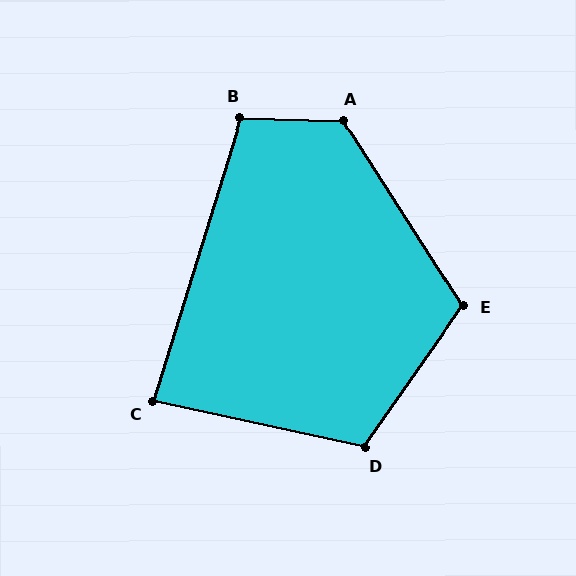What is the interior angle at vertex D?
Approximately 113 degrees (obtuse).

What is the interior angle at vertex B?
Approximately 106 degrees (obtuse).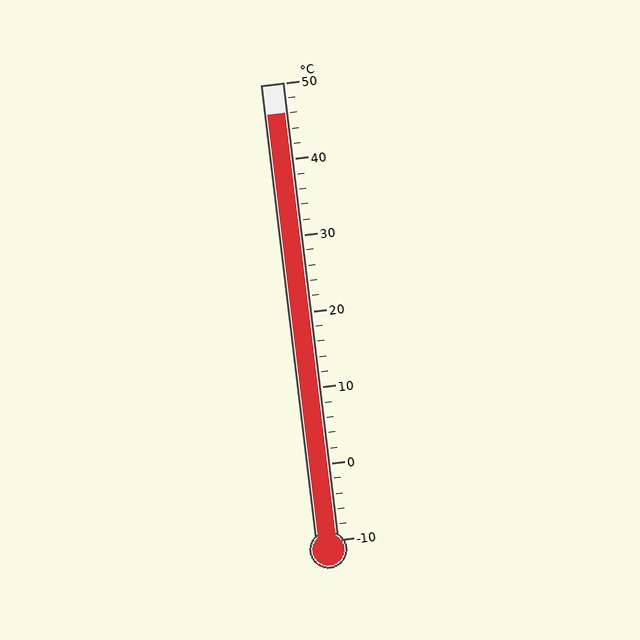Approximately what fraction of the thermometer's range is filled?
The thermometer is filled to approximately 95% of its range.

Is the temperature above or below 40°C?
The temperature is above 40°C.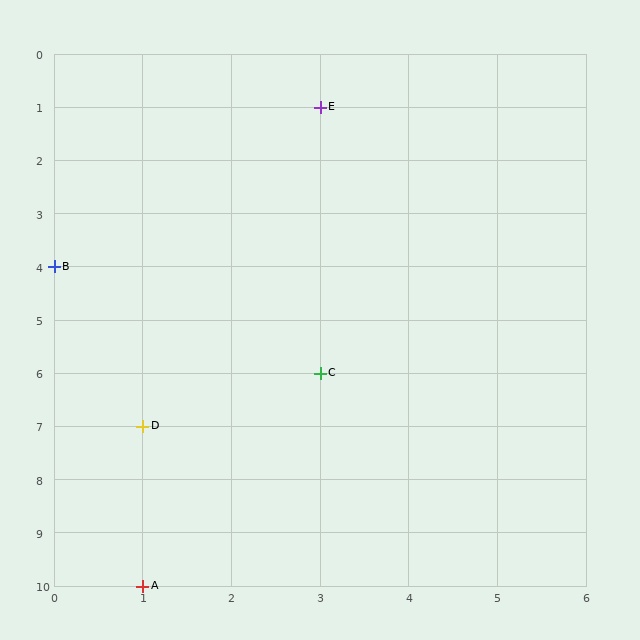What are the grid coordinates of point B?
Point B is at grid coordinates (0, 4).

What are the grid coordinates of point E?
Point E is at grid coordinates (3, 1).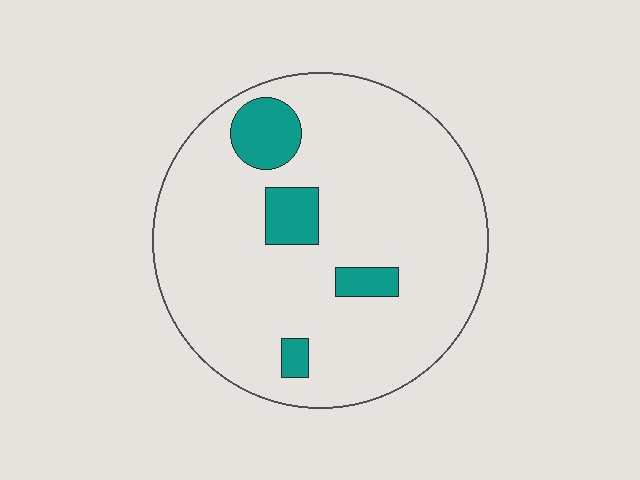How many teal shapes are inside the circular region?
4.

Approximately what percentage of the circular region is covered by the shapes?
Approximately 10%.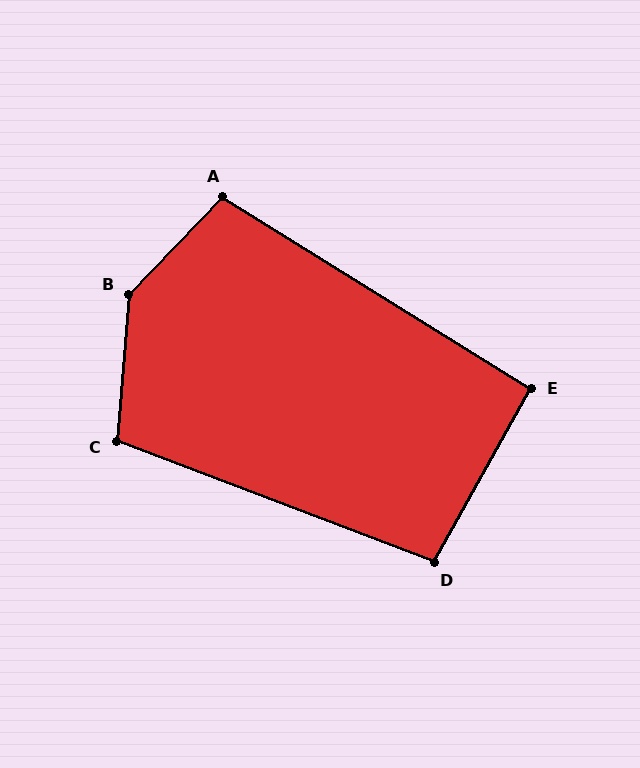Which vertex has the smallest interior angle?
E, at approximately 93 degrees.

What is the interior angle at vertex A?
Approximately 102 degrees (obtuse).